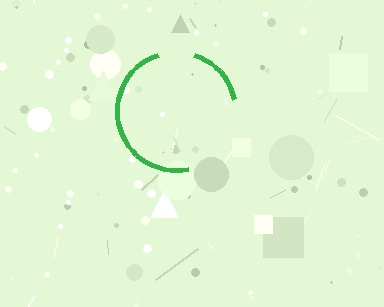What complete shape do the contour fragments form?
The contour fragments form a circle.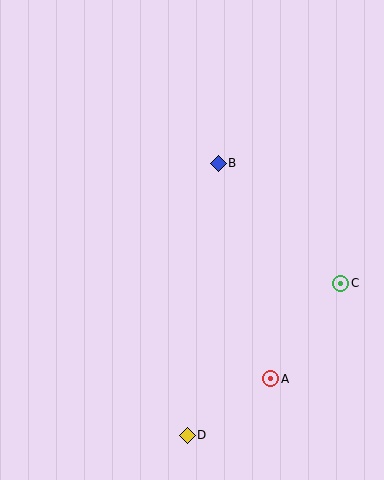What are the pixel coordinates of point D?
Point D is at (187, 435).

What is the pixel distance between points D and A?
The distance between D and A is 101 pixels.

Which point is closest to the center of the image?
Point B at (218, 163) is closest to the center.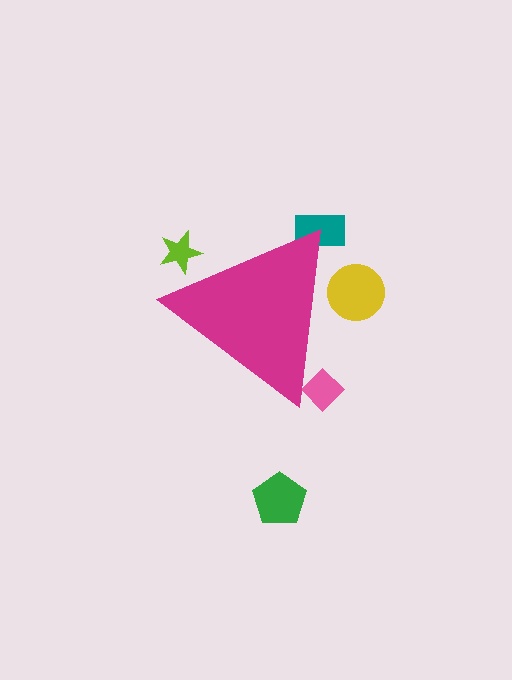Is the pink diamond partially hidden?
Yes, the pink diamond is partially hidden behind the magenta triangle.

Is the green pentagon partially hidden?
No, the green pentagon is fully visible.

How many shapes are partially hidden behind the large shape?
4 shapes are partially hidden.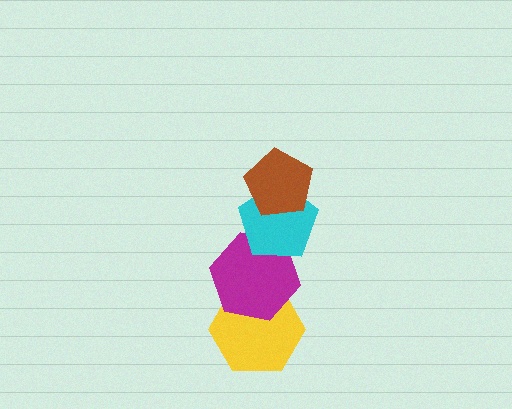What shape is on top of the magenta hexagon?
The cyan pentagon is on top of the magenta hexagon.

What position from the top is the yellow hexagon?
The yellow hexagon is 4th from the top.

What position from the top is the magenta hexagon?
The magenta hexagon is 3rd from the top.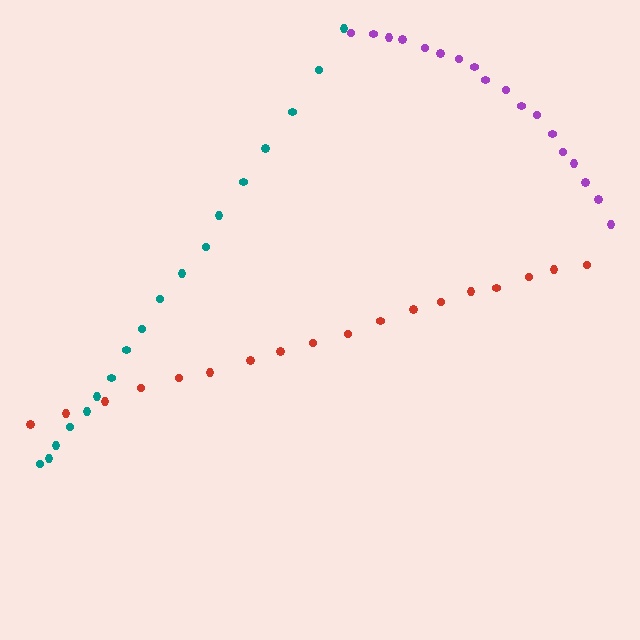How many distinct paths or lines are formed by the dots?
There are 3 distinct paths.